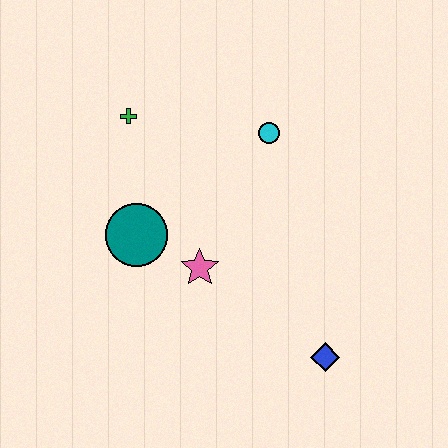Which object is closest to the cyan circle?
The green cross is closest to the cyan circle.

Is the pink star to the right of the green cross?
Yes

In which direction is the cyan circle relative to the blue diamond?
The cyan circle is above the blue diamond.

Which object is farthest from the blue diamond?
The green cross is farthest from the blue diamond.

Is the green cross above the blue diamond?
Yes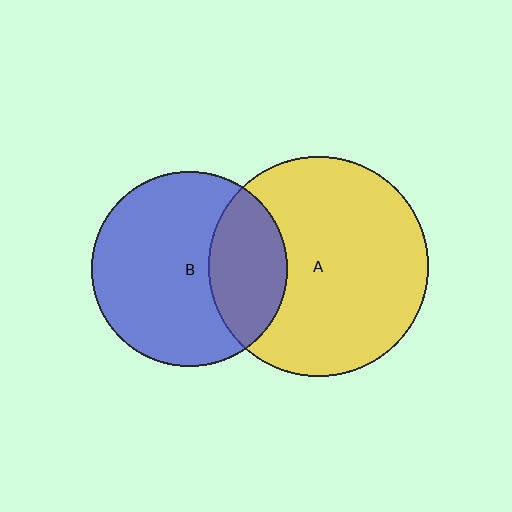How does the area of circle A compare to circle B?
Approximately 1.3 times.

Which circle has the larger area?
Circle A (yellow).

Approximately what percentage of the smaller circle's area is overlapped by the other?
Approximately 30%.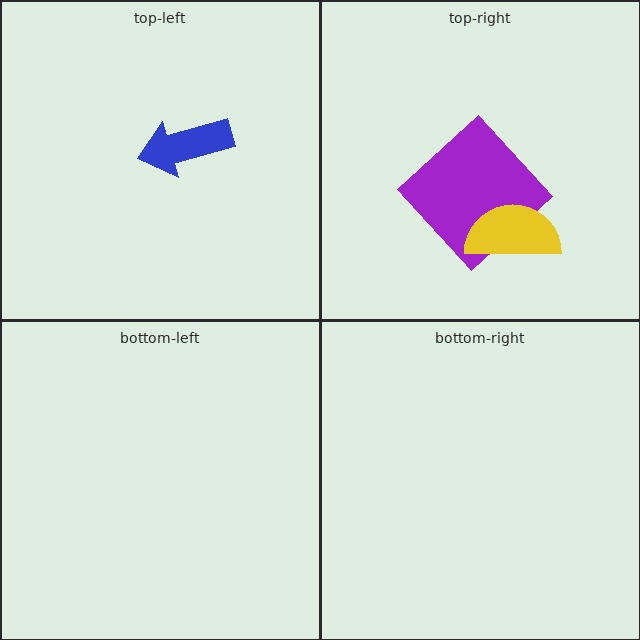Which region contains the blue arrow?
The top-left region.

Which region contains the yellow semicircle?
The top-right region.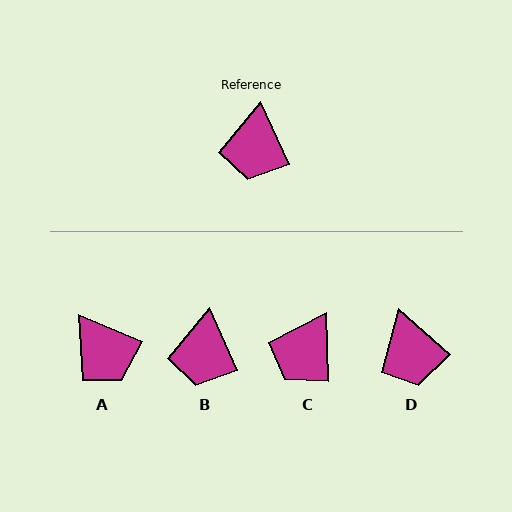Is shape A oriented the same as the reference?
No, it is off by about 43 degrees.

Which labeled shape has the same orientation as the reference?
B.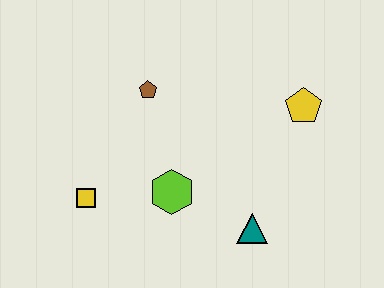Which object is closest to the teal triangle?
The lime hexagon is closest to the teal triangle.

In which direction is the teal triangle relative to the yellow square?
The teal triangle is to the right of the yellow square.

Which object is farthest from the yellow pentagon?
The yellow square is farthest from the yellow pentagon.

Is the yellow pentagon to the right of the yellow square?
Yes